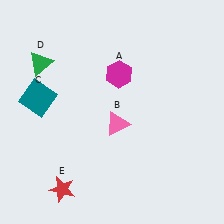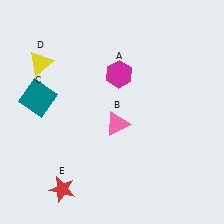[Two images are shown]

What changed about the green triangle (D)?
In Image 1, D is green. In Image 2, it changed to yellow.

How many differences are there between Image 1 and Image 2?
There is 1 difference between the two images.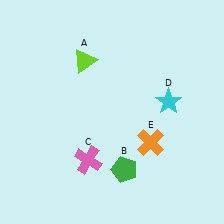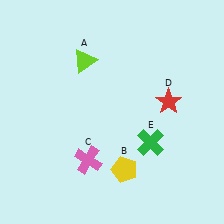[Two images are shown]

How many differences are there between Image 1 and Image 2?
There are 3 differences between the two images.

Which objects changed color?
B changed from green to yellow. D changed from cyan to red. E changed from orange to green.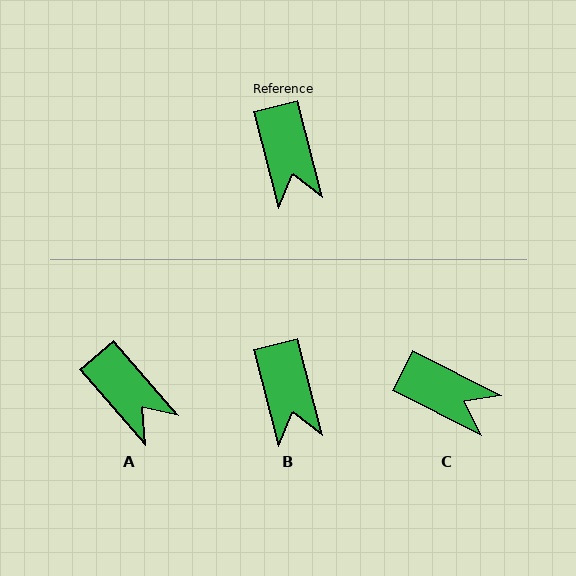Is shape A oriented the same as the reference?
No, it is off by about 27 degrees.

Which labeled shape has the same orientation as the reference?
B.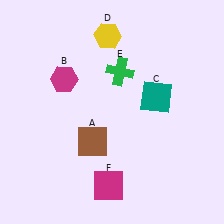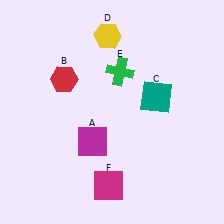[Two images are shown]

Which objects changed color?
A changed from brown to magenta. B changed from magenta to red.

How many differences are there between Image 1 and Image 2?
There are 2 differences between the two images.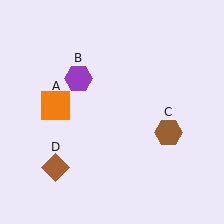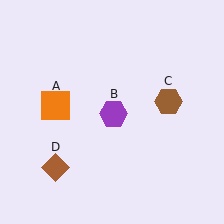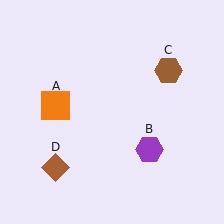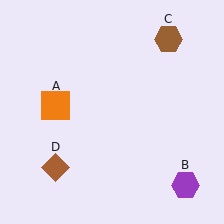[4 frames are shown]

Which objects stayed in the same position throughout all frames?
Orange square (object A) and brown diamond (object D) remained stationary.